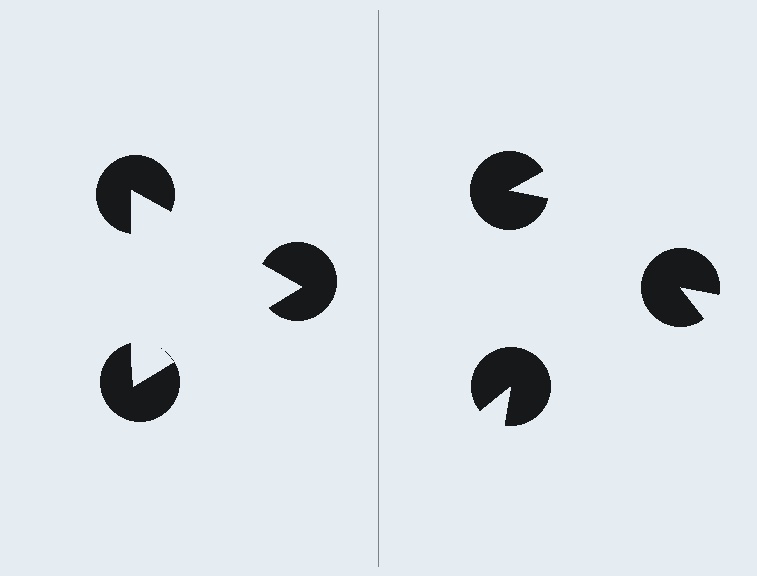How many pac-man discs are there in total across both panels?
6 — 3 on each side.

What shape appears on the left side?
An illusory triangle.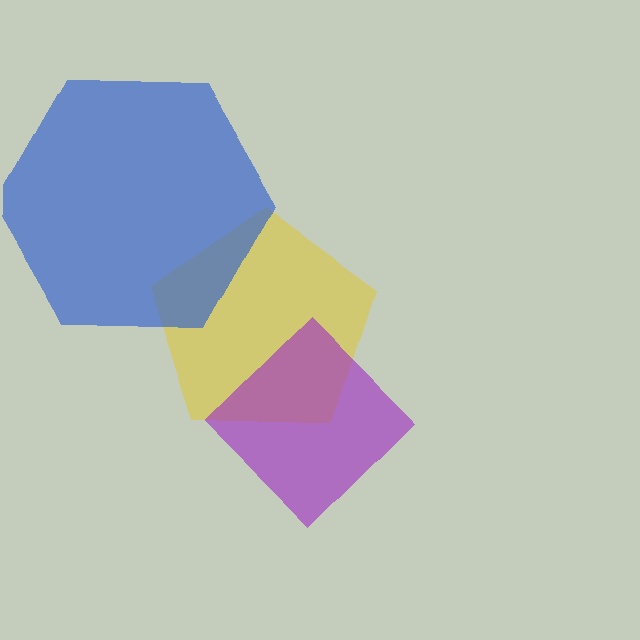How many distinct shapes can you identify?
There are 3 distinct shapes: a yellow pentagon, a blue hexagon, a purple diamond.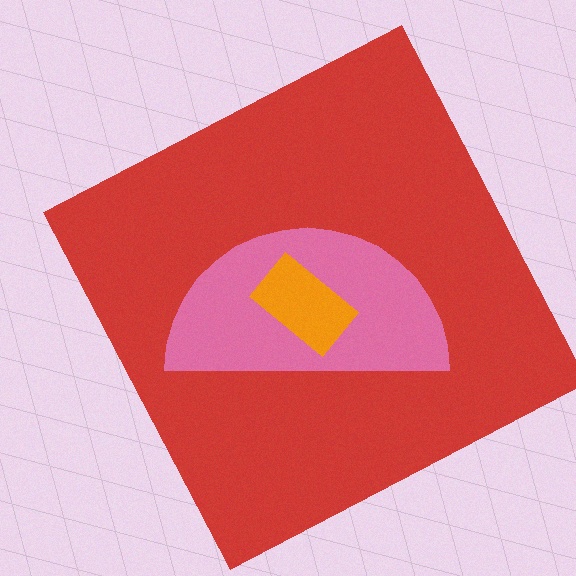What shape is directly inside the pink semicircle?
The orange rectangle.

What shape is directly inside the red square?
The pink semicircle.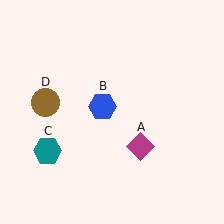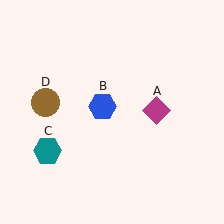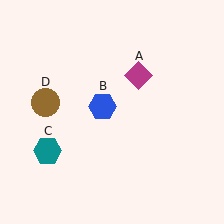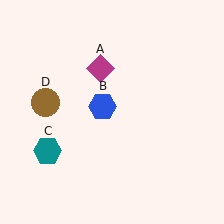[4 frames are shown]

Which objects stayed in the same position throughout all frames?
Blue hexagon (object B) and teal hexagon (object C) and brown circle (object D) remained stationary.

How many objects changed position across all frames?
1 object changed position: magenta diamond (object A).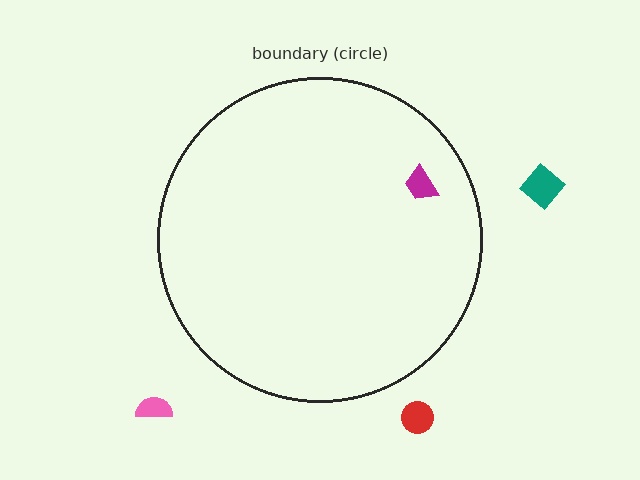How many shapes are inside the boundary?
1 inside, 3 outside.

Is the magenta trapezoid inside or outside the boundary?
Inside.